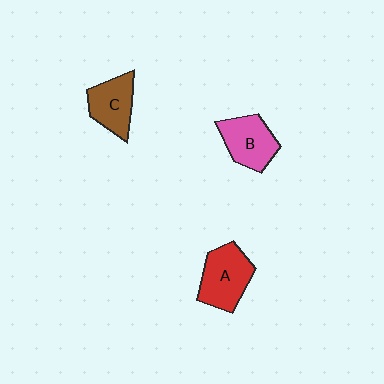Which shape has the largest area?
Shape A (red).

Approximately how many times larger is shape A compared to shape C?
Approximately 1.2 times.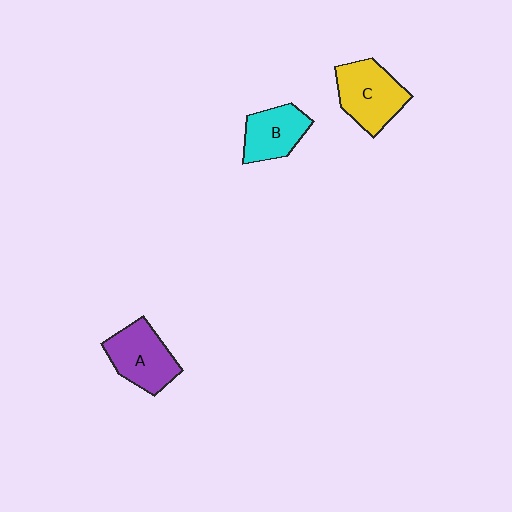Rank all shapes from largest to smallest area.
From largest to smallest: C (yellow), A (purple), B (cyan).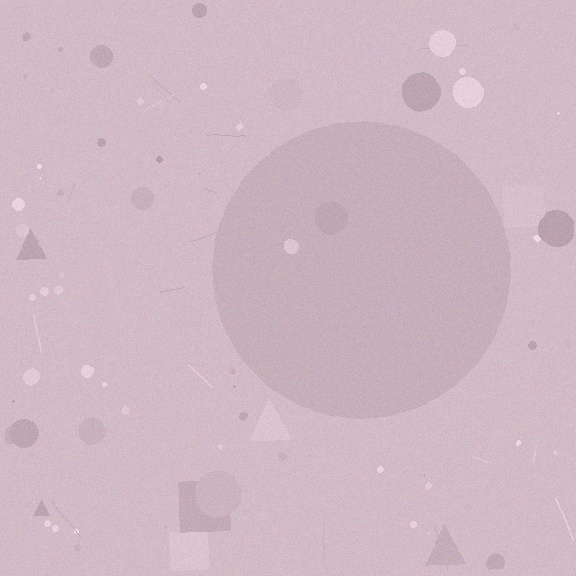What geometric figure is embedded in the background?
A circle is embedded in the background.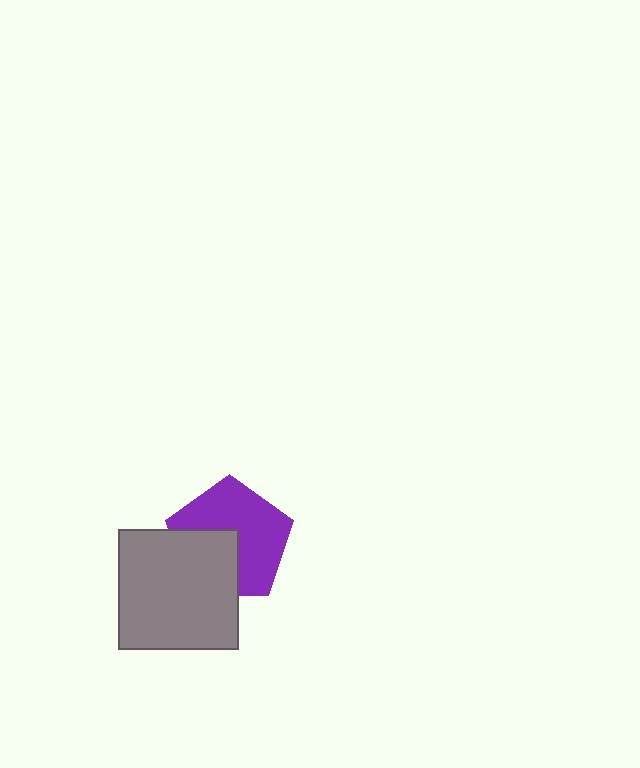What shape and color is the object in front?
The object in front is a gray square.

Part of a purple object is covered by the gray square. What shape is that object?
It is a pentagon.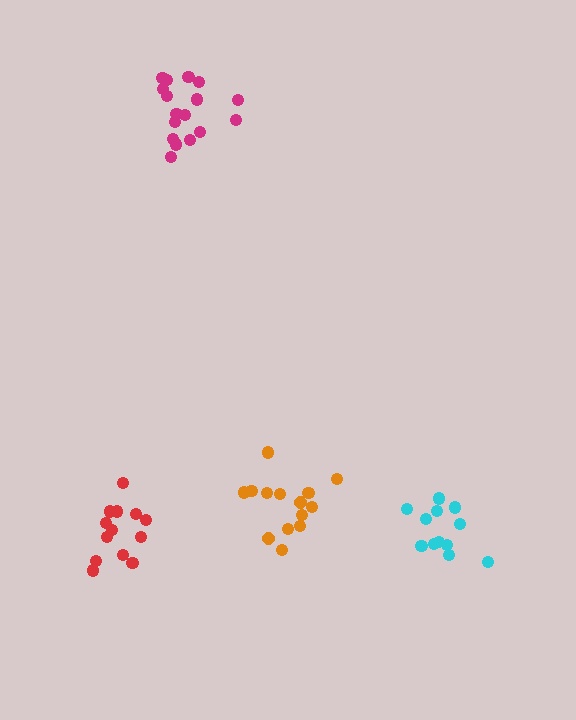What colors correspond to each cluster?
The clusters are colored: cyan, orange, magenta, red.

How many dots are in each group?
Group 1: 12 dots, Group 2: 14 dots, Group 3: 17 dots, Group 4: 13 dots (56 total).